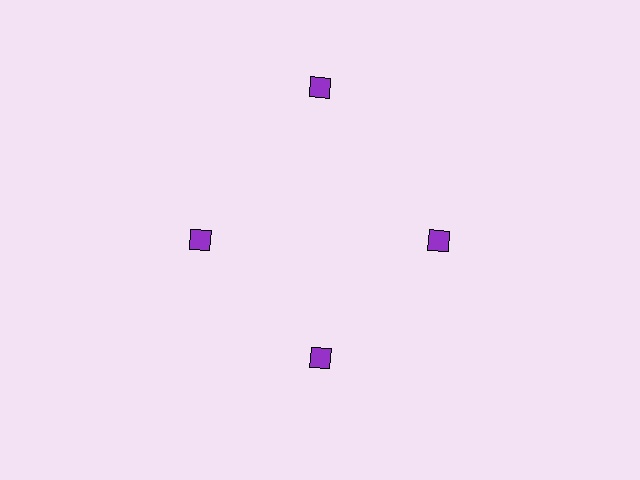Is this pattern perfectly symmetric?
No. The 4 purple diamonds are arranged in a ring, but one element near the 12 o'clock position is pushed outward from the center, breaking the 4-fold rotational symmetry.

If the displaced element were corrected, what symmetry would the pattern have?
It would have 4-fold rotational symmetry — the pattern would map onto itself every 90 degrees.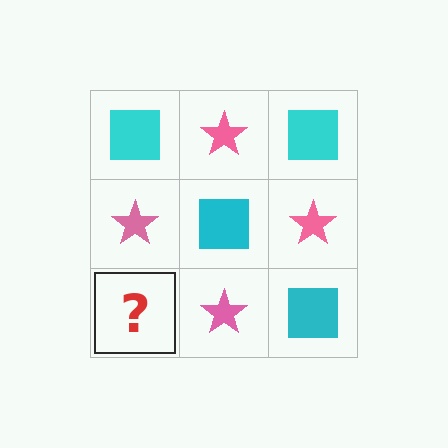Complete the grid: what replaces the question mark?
The question mark should be replaced with a cyan square.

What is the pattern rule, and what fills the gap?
The rule is that it alternates cyan square and pink star in a checkerboard pattern. The gap should be filled with a cyan square.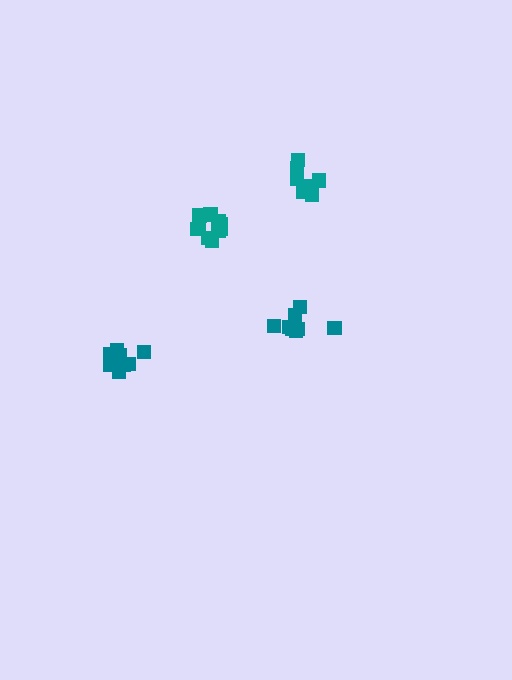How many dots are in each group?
Group 1: 8 dots, Group 2: 8 dots, Group 3: 10 dots, Group 4: 10 dots (36 total).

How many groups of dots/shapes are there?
There are 4 groups.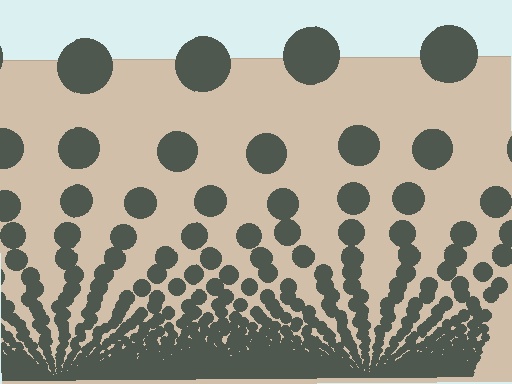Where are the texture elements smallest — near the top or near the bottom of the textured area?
Near the bottom.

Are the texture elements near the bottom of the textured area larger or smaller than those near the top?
Smaller. The gradient is inverted — elements near the bottom are smaller and denser.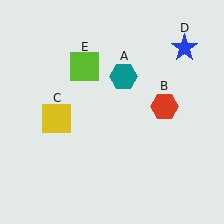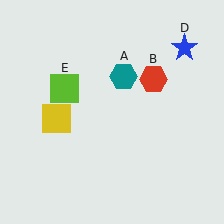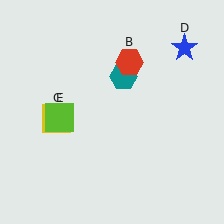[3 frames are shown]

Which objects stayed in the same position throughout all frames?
Teal hexagon (object A) and yellow square (object C) and blue star (object D) remained stationary.